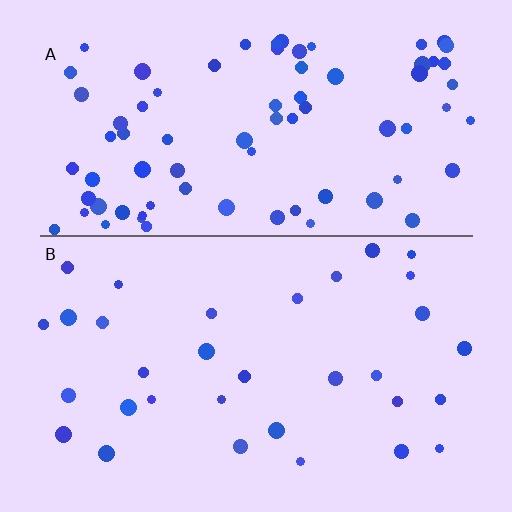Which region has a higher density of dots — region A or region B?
A (the top).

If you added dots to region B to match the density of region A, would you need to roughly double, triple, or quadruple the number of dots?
Approximately double.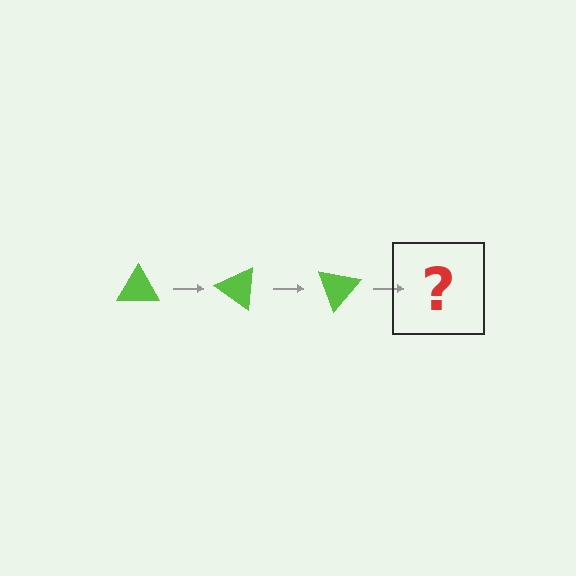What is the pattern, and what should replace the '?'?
The pattern is that the triangle rotates 35 degrees each step. The '?' should be a lime triangle rotated 105 degrees.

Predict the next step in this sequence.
The next step is a lime triangle rotated 105 degrees.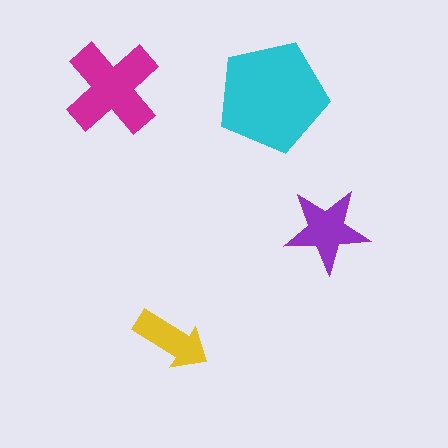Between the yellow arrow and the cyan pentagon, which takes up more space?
The cyan pentagon.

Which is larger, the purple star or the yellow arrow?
The purple star.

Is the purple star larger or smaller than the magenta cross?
Smaller.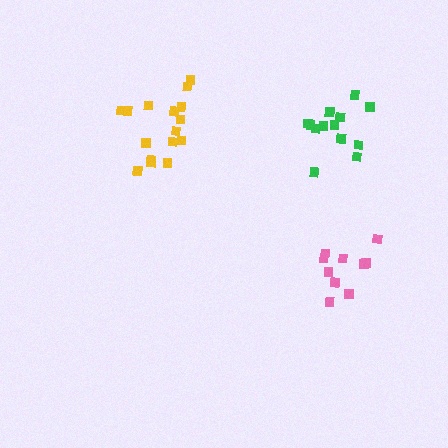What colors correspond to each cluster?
The clusters are colored: pink, yellow, green.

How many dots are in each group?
Group 1: 11 dots, Group 2: 16 dots, Group 3: 13 dots (40 total).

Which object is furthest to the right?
The pink cluster is rightmost.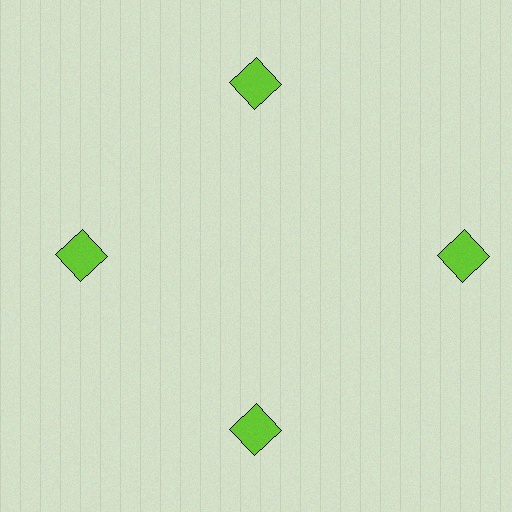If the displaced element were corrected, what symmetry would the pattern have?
It would have 4-fold rotational symmetry — the pattern would map onto itself every 90 degrees.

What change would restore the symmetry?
The symmetry would be restored by moving it inward, back onto the ring so that all 4 squares sit at equal angles and equal distance from the center.